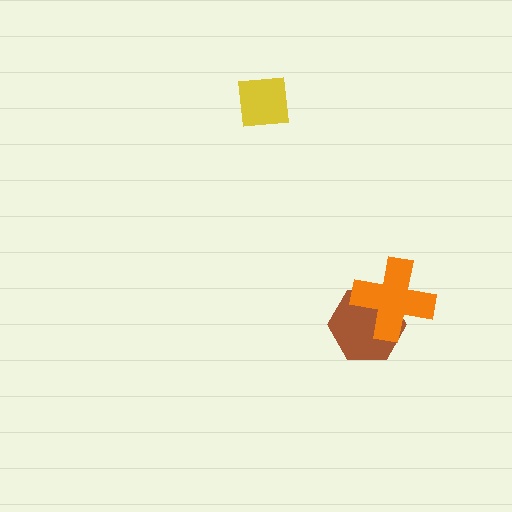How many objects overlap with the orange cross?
1 object overlaps with the orange cross.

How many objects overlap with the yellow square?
0 objects overlap with the yellow square.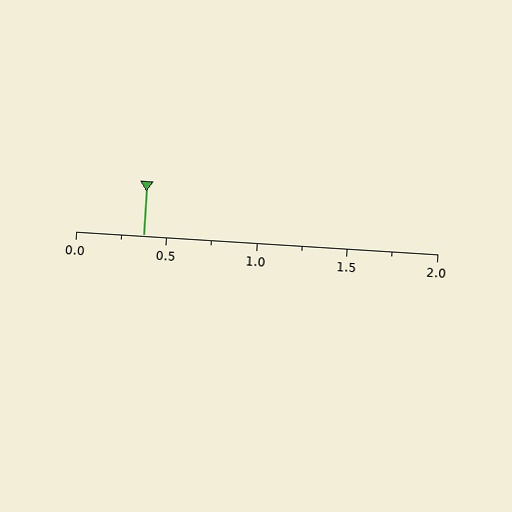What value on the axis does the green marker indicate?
The marker indicates approximately 0.38.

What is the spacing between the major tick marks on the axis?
The major ticks are spaced 0.5 apart.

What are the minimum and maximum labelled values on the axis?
The axis runs from 0.0 to 2.0.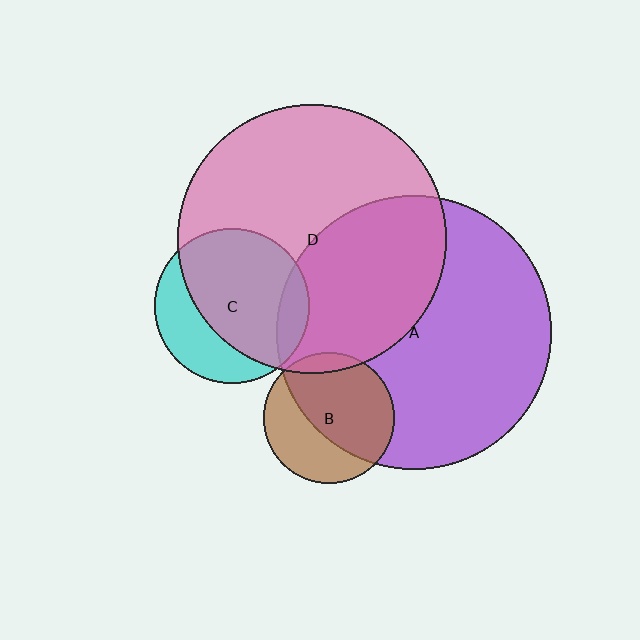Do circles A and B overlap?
Yes.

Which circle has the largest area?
Circle A (purple).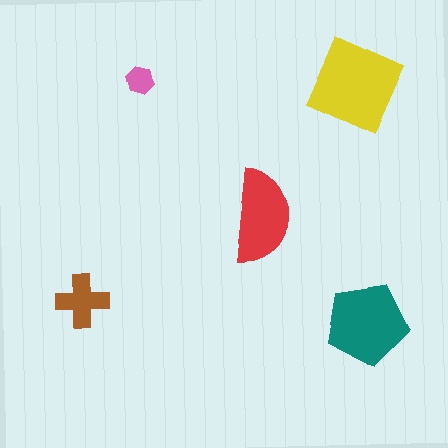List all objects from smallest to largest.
The pink hexagon, the brown cross, the red semicircle, the teal pentagon, the yellow square.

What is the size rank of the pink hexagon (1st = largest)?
5th.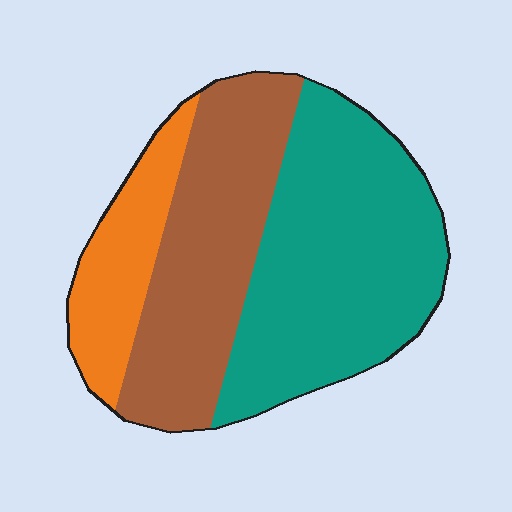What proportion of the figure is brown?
Brown takes up about one third (1/3) of the figure.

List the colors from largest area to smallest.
From largest to smallest: teal, brown, orange.